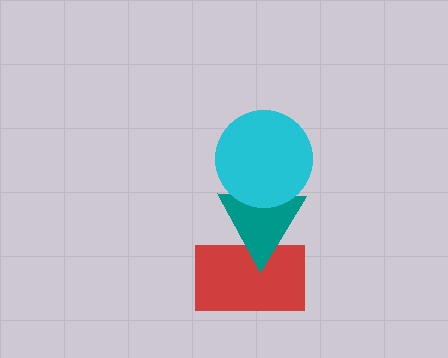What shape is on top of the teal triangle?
The cyan circle is on top of the teal triangle.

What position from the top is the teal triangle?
The teal triangle is 2nd from the top.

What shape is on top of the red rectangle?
The teal triangle is on top of the red rectangle.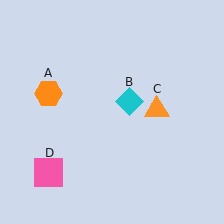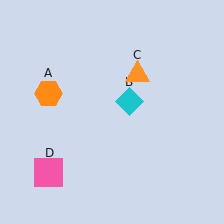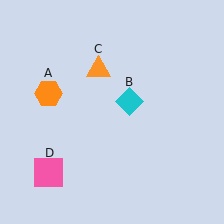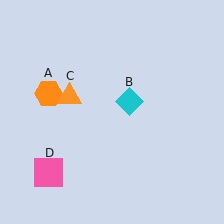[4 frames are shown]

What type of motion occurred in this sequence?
The orange triangle (object C) rotated counterclockwise around the center of the scene.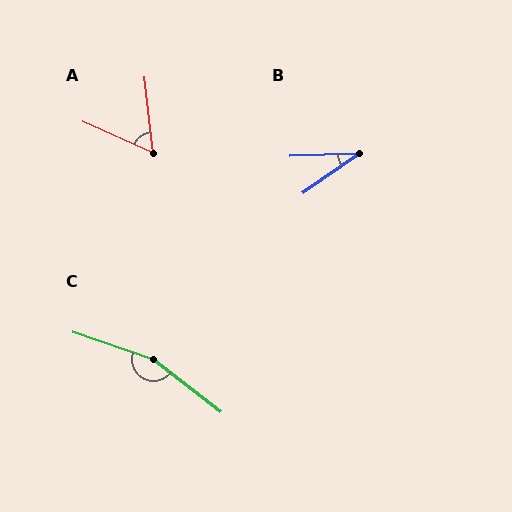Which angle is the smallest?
B, at approximately 33 degrees.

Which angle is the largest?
C, at approximately 161 degrees.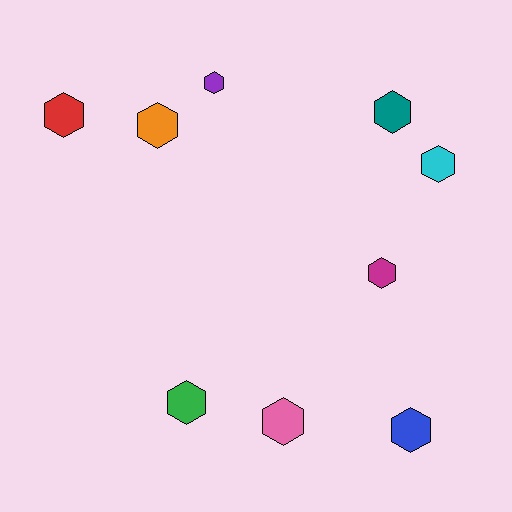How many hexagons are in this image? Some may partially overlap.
There are 9 hexagons.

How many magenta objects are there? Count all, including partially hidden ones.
There is 1 magenta object.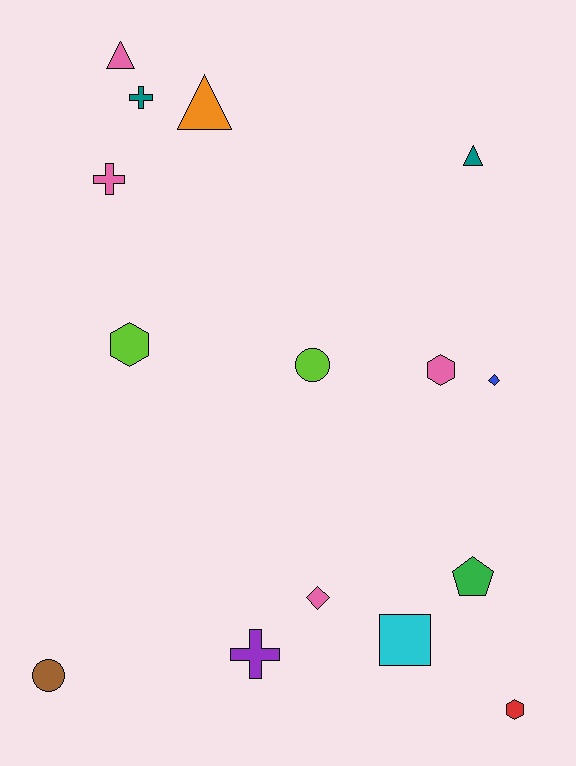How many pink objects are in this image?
There are 4 pink objects.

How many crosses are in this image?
There are 3 crosses.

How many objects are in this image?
There are 15 objects.